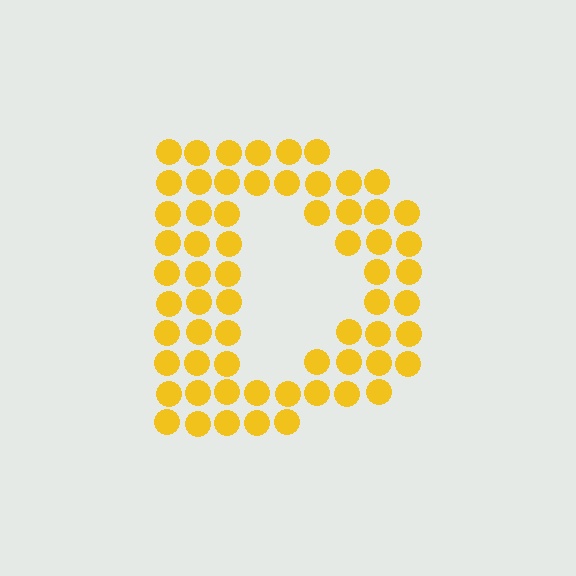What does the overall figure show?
The overall figure shows the letter D.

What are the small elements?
The small elements are circles.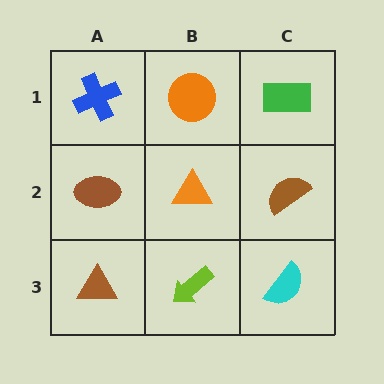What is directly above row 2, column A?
A blue cross.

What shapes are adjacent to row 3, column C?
A brown semicircle (row 2, column C), a lime arrow (row 3, column B).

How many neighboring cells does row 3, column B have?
3.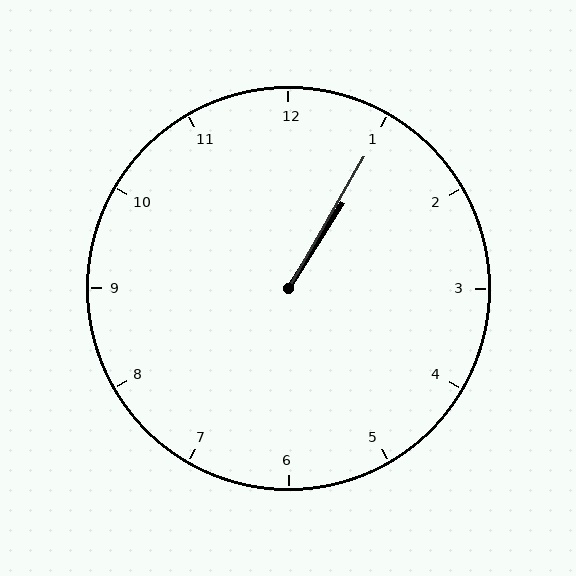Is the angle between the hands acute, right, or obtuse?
It is acute.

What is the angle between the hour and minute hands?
Approximately 2 degrees.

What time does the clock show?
1:05.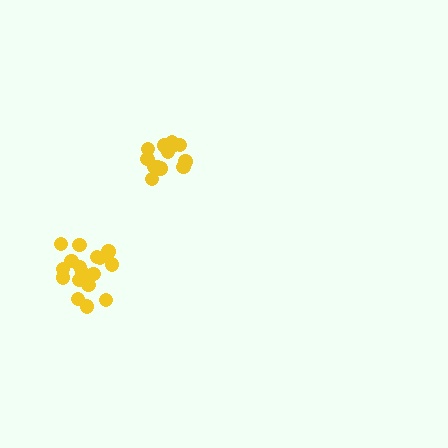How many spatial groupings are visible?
There are 2 spatial groupings.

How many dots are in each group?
Group 1: 17 dots, Group 2: 14 dots (31 total).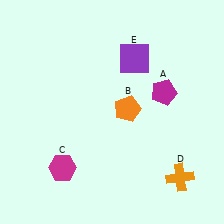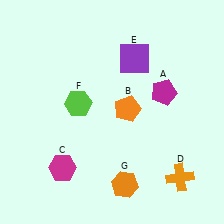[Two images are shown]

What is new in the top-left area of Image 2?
A lime hexagon (F) was added in the top-left area of Image 2.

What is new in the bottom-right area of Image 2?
An orange hexagon (G) was added in the bottom-right area of Image 2.